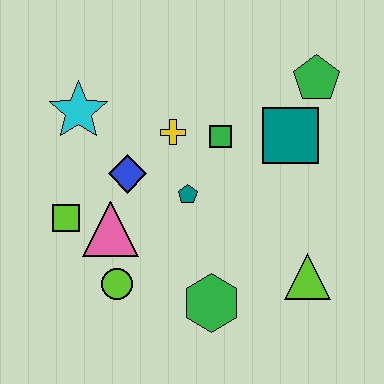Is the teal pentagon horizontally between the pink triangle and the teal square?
Yes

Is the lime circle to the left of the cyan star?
No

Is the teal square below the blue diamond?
No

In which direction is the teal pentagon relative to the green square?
The teal pentagon is below the green square.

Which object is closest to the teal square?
The green pentagon is closest to the teal square.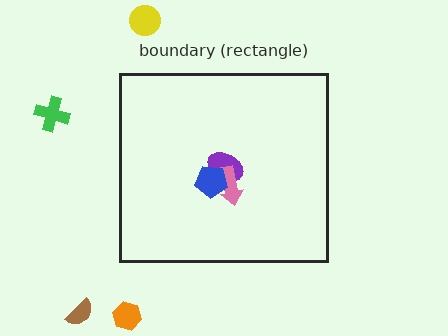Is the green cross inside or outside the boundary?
Outside.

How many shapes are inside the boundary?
3 inside, 4 outside.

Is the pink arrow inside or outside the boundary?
Inside.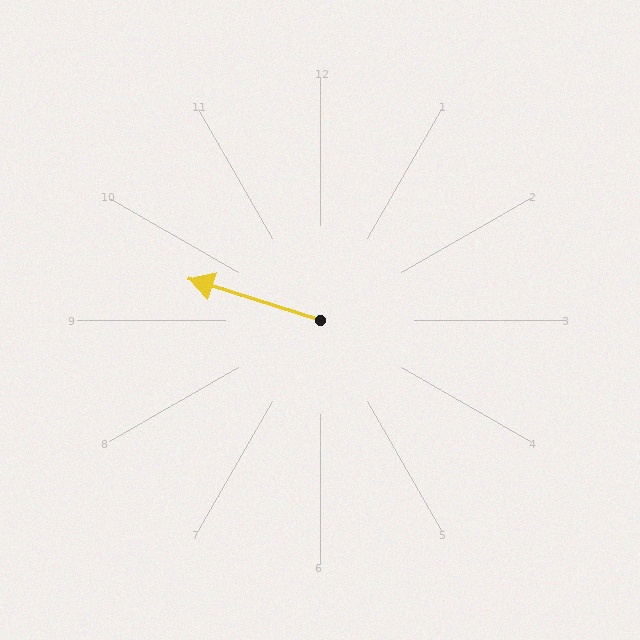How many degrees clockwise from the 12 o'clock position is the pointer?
Approximately 287 degrees.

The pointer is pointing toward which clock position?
Roughly 10 o'clock.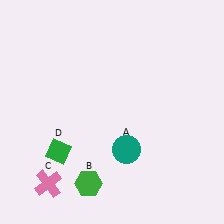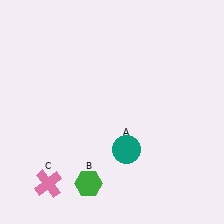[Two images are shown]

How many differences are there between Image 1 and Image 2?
There is 1 difference between the two images.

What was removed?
The green diamond (D) was removed in Image 2.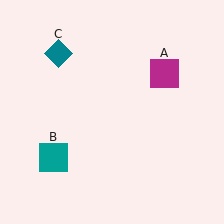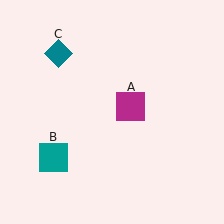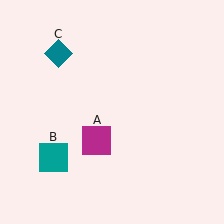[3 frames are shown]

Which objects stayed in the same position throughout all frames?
Teal square (object B) and teal diamond (object C) remained stationary.